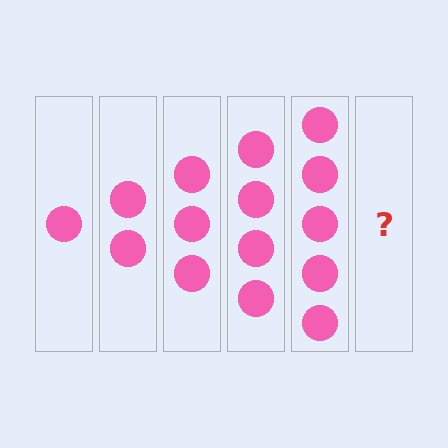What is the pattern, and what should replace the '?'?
The pattern is that each step adds one more circle. The '?' should be 6 circles.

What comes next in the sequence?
The next element should be 6 circles.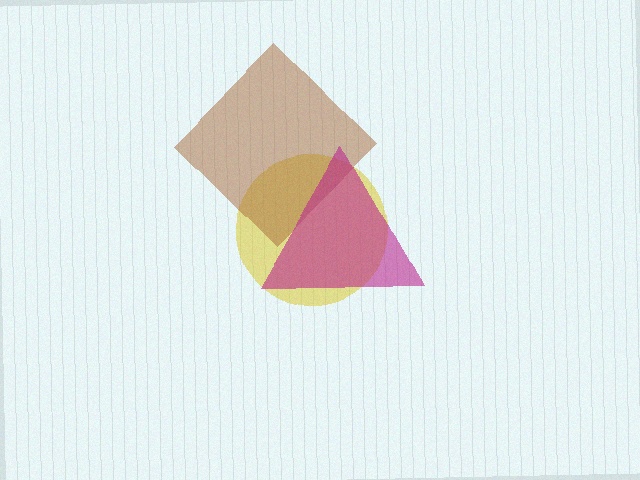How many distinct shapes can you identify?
There are 3 distinct shapes: a yellow circle, a brown diamond, a magenta triangle.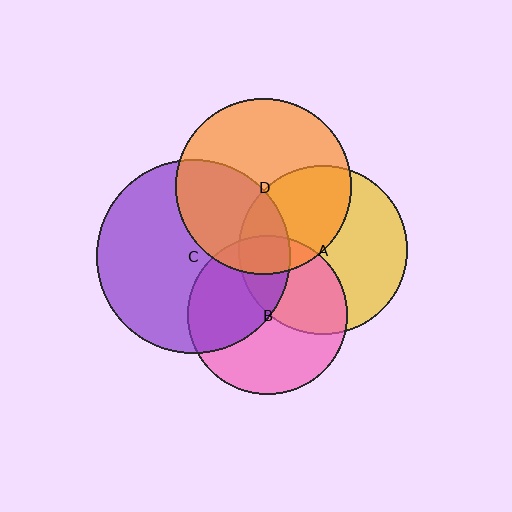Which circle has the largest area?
Circle C (purple).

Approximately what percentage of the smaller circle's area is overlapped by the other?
Approximately 40%.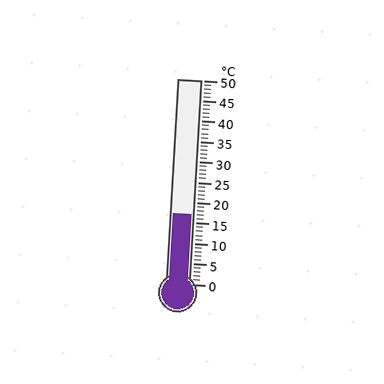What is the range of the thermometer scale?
The thermometer scale ranges from 0°C to 50°C.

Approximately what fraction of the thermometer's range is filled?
The thermometer is filled to approximately 35% of its range.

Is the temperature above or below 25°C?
The temperature is below 25°C.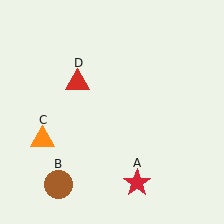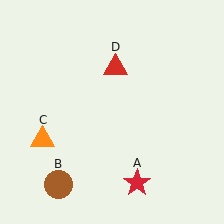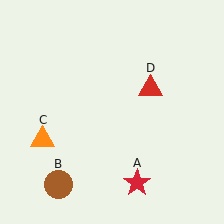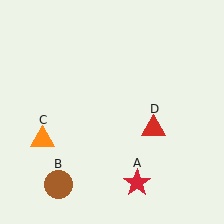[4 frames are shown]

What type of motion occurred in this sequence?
The red triangle (object D) rotated clockwise around the center of the scene.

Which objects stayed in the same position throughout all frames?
Red star (object A) and brown circle (object B) and orange triangle (object C) remained stationary.